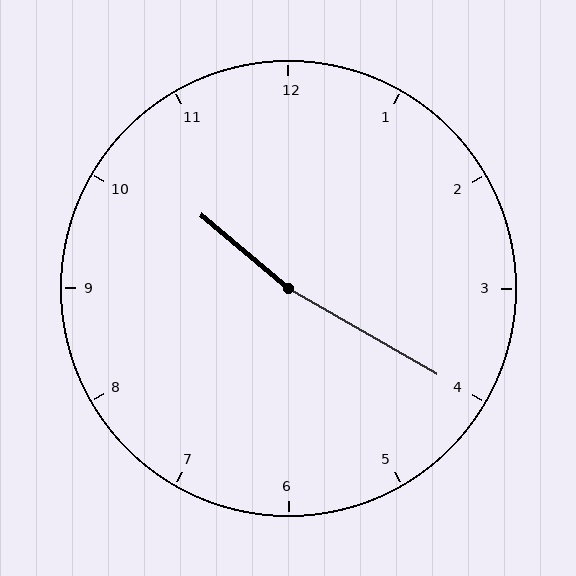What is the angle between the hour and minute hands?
Approximately 170 degrees.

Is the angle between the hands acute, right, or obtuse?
It is obtuse.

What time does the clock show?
10:20.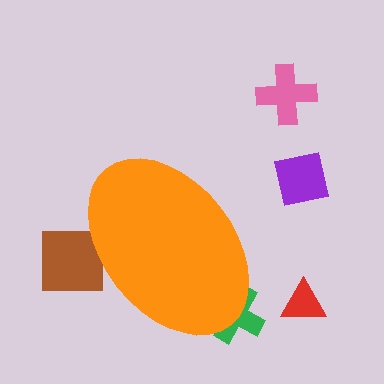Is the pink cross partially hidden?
No, the pink cross is fully visible.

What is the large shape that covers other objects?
An orange ellipse.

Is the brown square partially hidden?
Yes, the brown square is partially hidden behind the orange ellipse.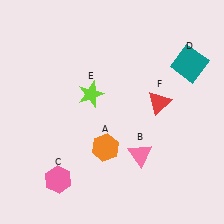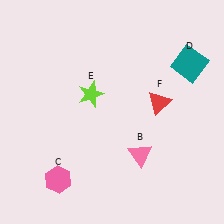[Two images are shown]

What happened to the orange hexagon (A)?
The orange hexagon (A) was removed in Image 2. It was in the bottom-left area of Image 1.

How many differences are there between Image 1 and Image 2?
There is 1 difference between the two images.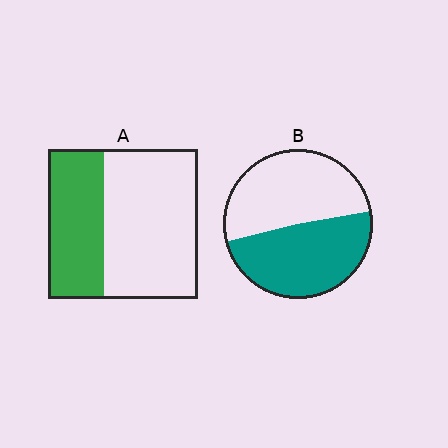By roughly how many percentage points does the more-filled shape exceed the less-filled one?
By roughly 10 percentage points (B over A).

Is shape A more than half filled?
No.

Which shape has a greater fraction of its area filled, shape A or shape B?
Shape B.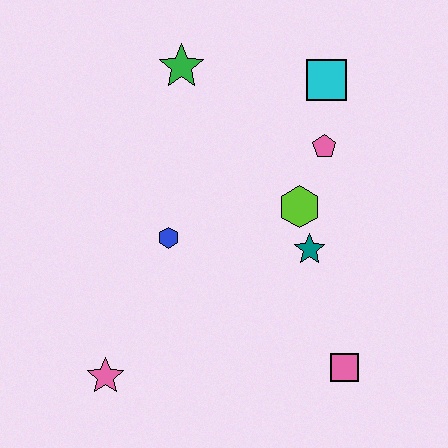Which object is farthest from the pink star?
The cyan square is farthest from the pink star.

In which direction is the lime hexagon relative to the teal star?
The lime hexagon is above the teal star.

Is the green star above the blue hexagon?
Yes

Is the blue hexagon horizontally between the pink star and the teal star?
Yes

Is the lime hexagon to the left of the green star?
No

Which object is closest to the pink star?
The blue hexagon is closest to the pink star.